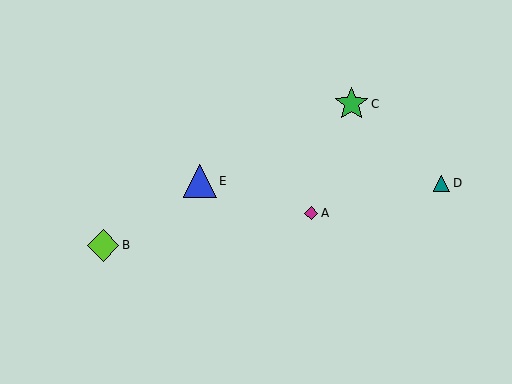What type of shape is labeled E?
Shape E is a blue triangle.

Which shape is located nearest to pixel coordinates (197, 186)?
The blue triangle (labeled E) at (200, 181) is nearest to that location.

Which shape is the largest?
The green star (labeled C) is the largest.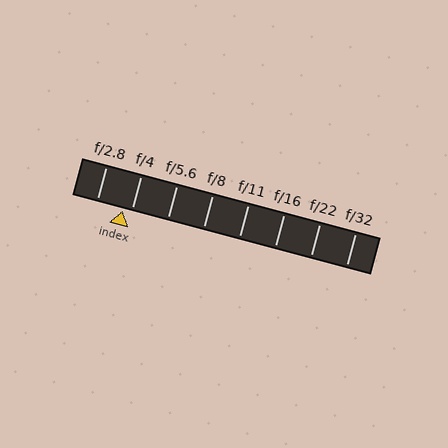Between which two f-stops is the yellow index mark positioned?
The index mark is between f/2.8 and f/4.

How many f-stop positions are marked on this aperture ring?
There are 8 f-stop positions marked.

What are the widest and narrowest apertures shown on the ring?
The widest aperture shown is f/2.8 and the narrowest is f/32.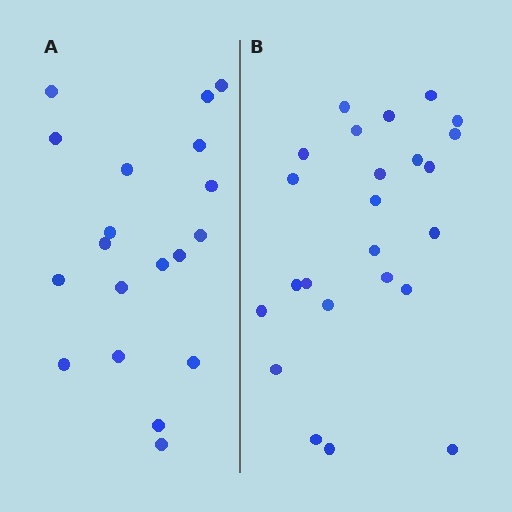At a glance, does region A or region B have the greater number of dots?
Region B (the right region) has more dots.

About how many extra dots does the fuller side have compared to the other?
Region B has about 5 more dots than region A.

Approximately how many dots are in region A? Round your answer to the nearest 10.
About 20 dots. (The exact count is 19, which rounds to 20.)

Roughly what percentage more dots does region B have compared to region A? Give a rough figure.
About 25% more.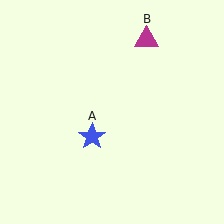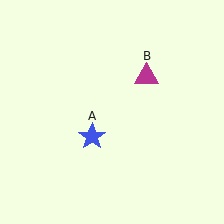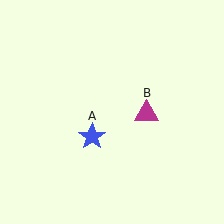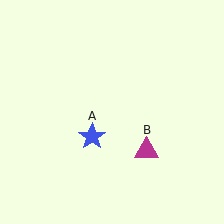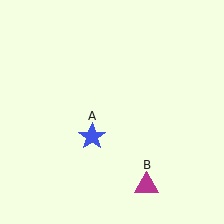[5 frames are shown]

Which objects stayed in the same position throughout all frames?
Blue star (object A) remained stationary.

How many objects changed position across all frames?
1 object changed position: magenta triangle (object B).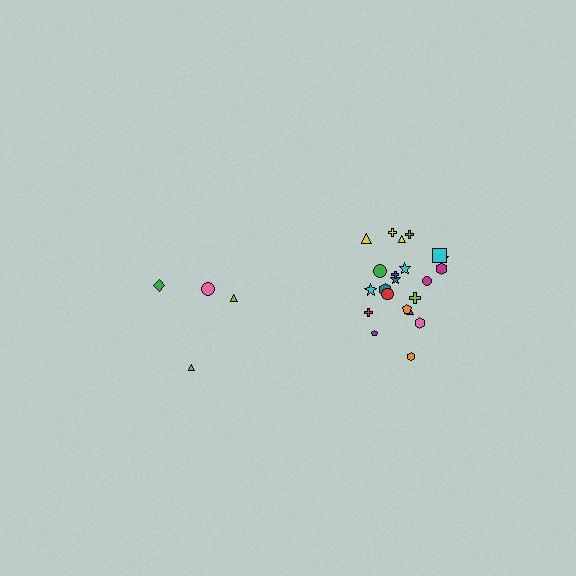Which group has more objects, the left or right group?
The right group.